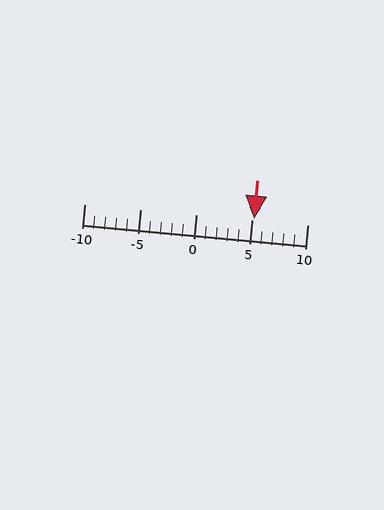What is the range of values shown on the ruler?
The ruler shows values from -10 to 10.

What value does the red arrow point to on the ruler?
The red arrow points to approximately 5.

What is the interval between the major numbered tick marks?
The major tick marks are spaced 5 units apart.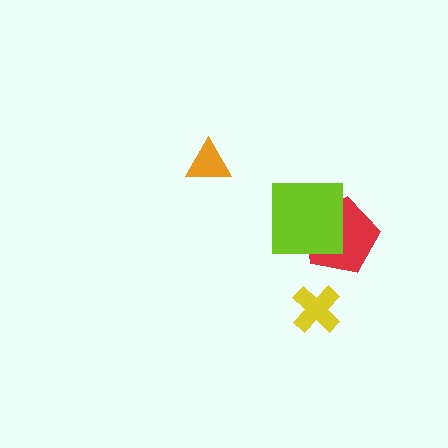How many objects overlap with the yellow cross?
0 objects overlap with the yellow cross.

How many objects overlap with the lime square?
1 object overlaps with the lime square.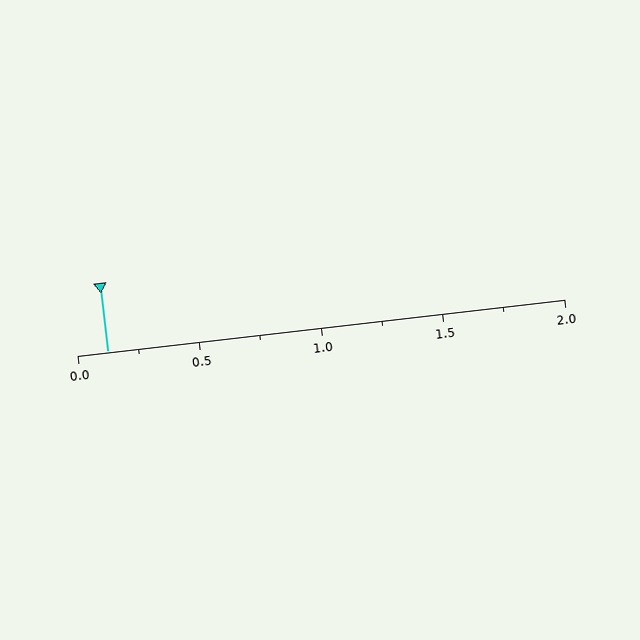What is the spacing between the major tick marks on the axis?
The major ticks are spaced 0.5 apart.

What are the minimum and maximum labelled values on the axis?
The axis runs from 0.0 to 2.0.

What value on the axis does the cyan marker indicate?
The marker indicates approximately 0.12.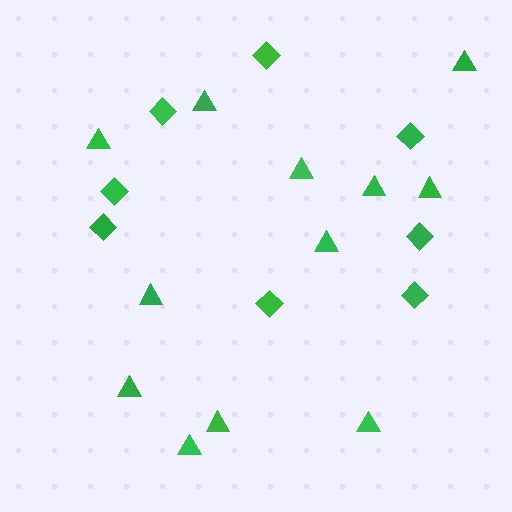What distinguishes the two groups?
There are 2 groups: one group of triangles (12) and one group of diamonds (8).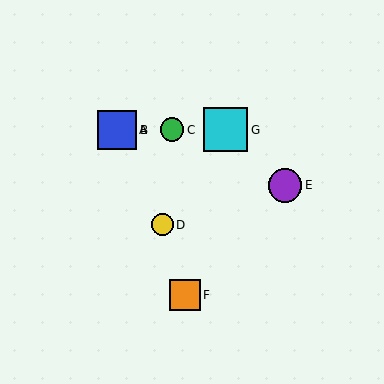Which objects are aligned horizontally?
Objects A, B, C, G are aligned horizontally.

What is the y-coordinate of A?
Object A is at y≈130.